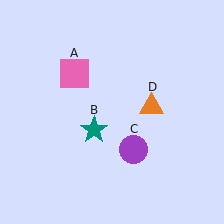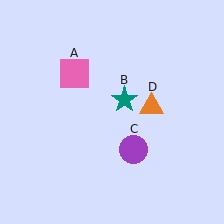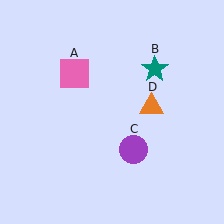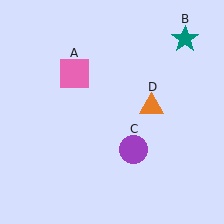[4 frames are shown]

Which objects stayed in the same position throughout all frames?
Pink square (object A) and purple circle (object C) and orange triangle (object D) remained stationary.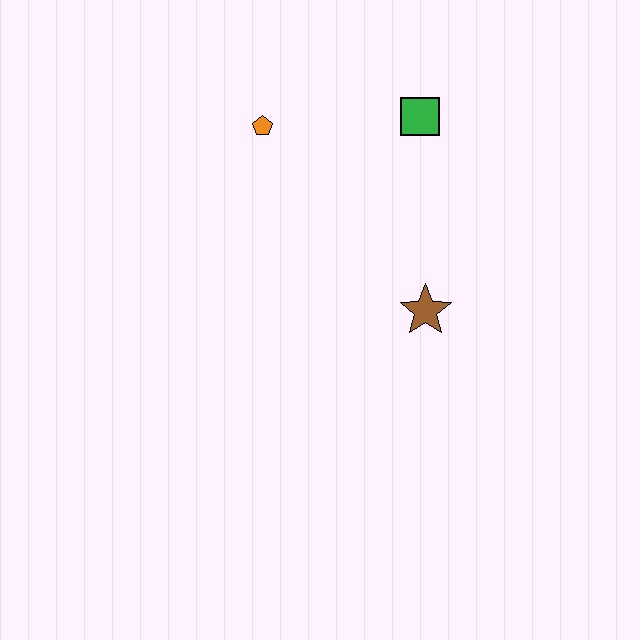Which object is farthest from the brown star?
The orange pentagon is farthest from the brown star.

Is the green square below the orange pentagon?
No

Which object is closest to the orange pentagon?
The green square is closest to the orange pentagon.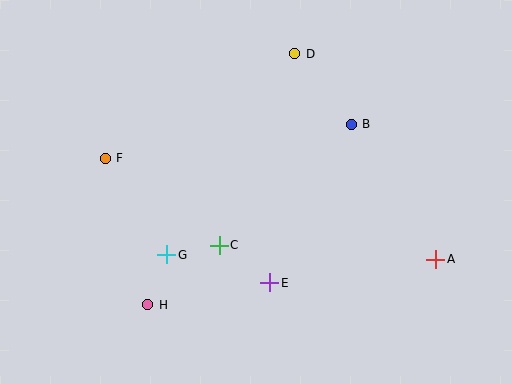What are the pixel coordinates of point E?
Point E is at (270, 283).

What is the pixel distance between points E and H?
The distance between E and H is 124 pixels.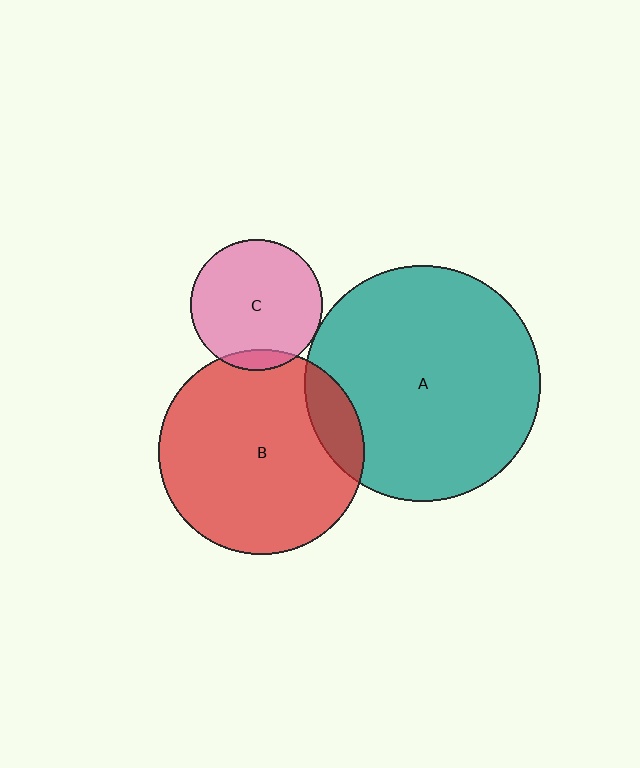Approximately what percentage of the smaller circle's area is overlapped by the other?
Approximately 15%.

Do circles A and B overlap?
Yes.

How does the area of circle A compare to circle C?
Approximately 3.2 times.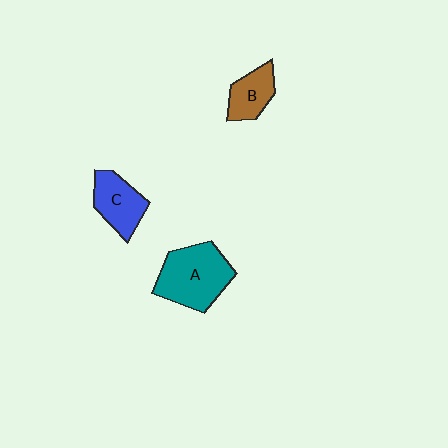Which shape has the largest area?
Shape A (teal).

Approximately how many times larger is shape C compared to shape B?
Approximately 1.2 times.